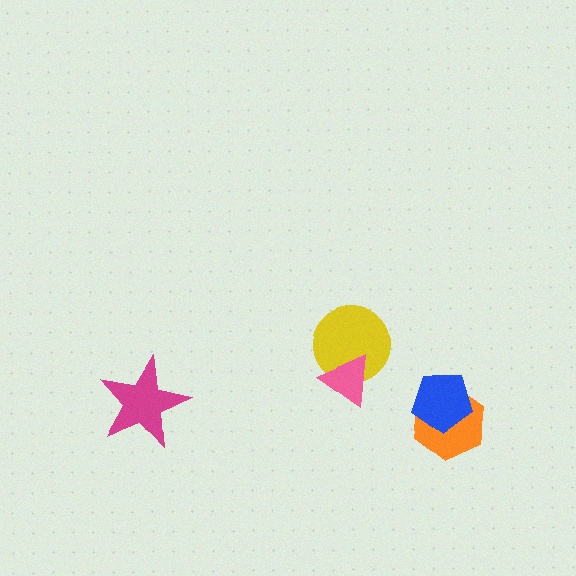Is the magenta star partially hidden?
No, no other shape covers it.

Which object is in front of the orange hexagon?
The blue pentagon is in front of the orange hexagon.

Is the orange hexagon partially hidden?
Yes, it is partially covered by another shape.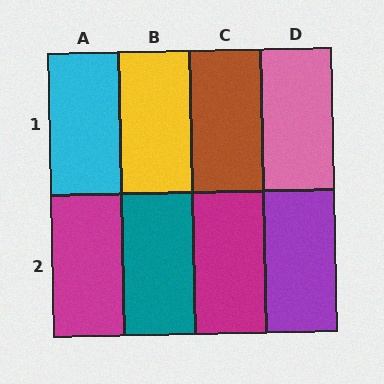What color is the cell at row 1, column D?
Pink.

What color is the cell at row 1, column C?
Brown.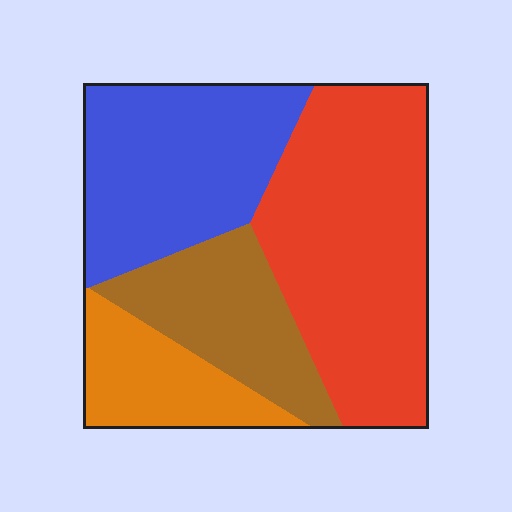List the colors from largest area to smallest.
From largest to smallest: red, blue, brown, orange.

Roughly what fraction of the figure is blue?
Blue takes up about one quarter (1/4) of the figure.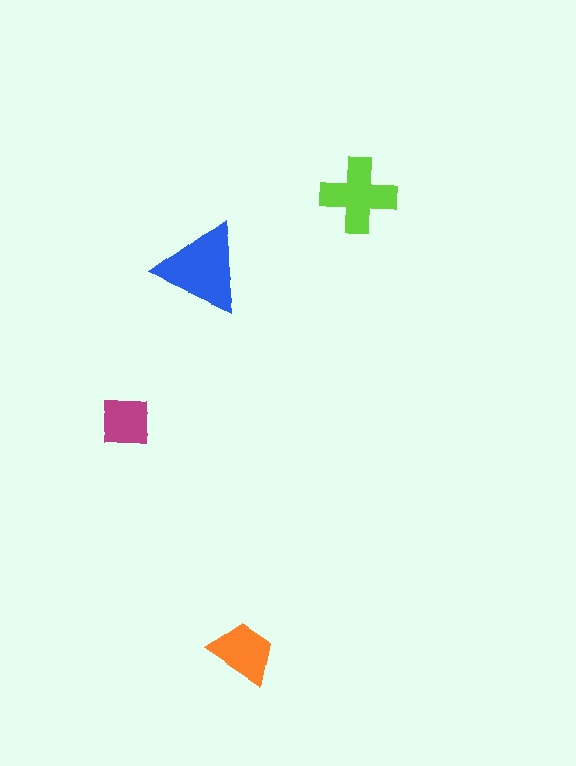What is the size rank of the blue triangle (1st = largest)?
1st.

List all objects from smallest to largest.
The magenta square, the orange trapezoid, the lime cross, the blue triangle.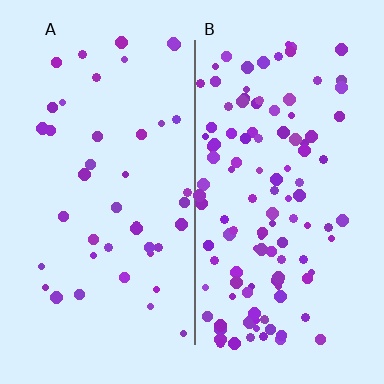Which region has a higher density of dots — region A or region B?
B (the right).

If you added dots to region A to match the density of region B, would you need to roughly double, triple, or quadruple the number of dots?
Approximately triple.